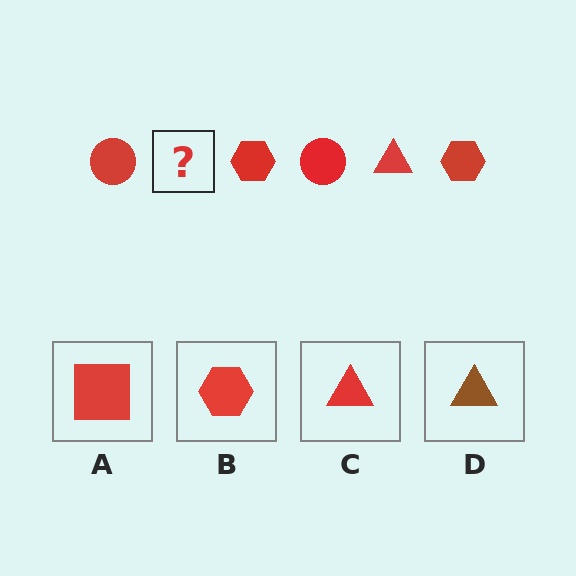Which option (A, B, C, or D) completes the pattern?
C.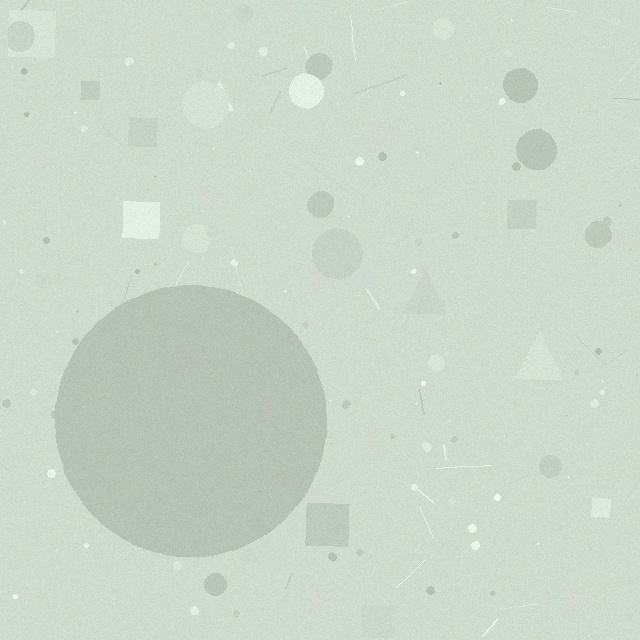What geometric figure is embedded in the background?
A circle is embedded in the background.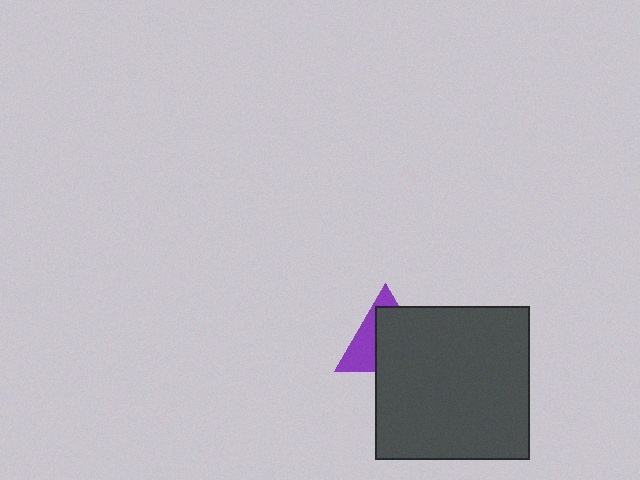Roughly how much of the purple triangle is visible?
A small part of it is visible (roughly 39%).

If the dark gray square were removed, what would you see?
You would see the complete purple triangle.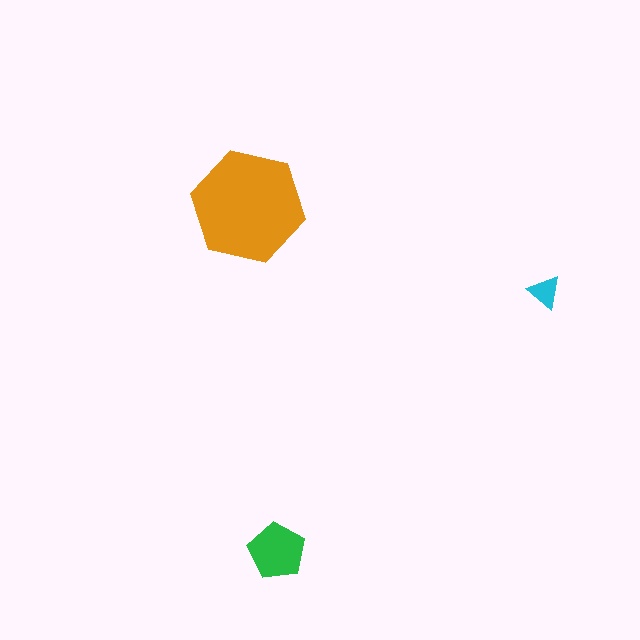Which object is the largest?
The orange hexagon.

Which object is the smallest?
The cyan triangle.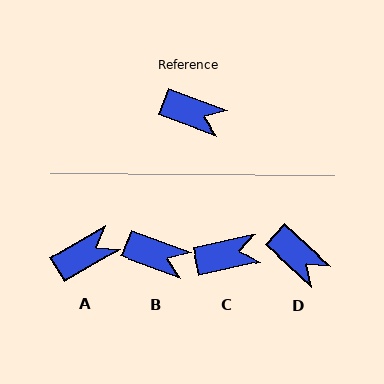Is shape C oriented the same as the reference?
No, it is off by about 34 degrees.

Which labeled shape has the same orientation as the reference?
B.